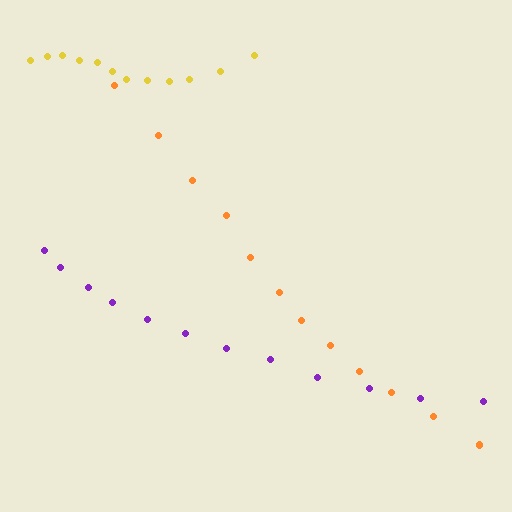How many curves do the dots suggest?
There are 3 distinct paths.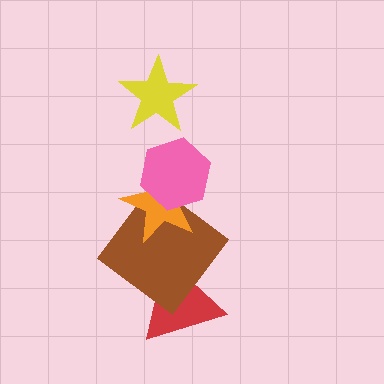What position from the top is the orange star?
The orange star is 3rd from the top.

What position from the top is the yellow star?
The yellow star is 1st from the top.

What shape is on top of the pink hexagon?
The yellow star is on top of the pink hexagon.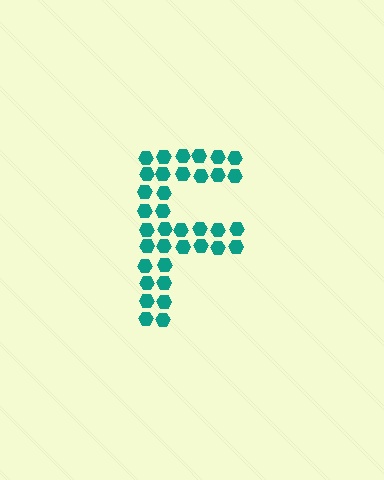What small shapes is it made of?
It is made of small hexagons.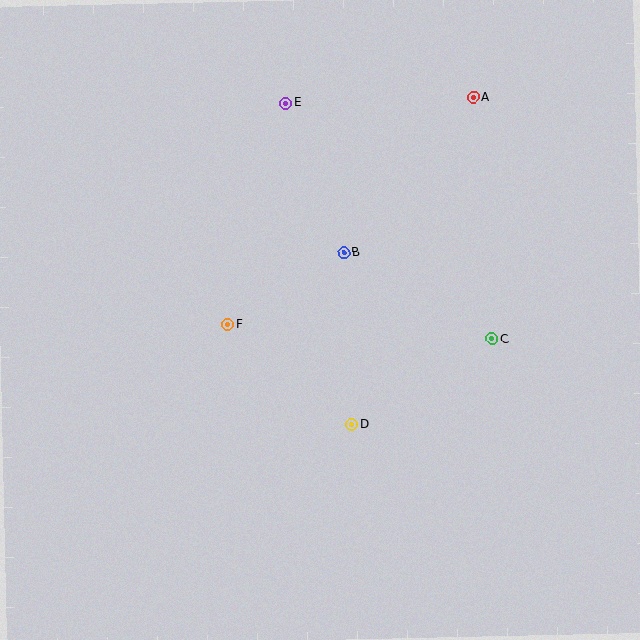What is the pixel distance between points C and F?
The distance between C and F is 265 pixels.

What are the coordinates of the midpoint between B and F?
The midpoint between B and F is at (286, 288).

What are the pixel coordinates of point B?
Point B is at (344, 253).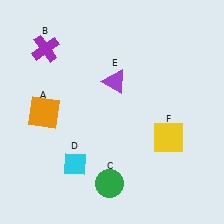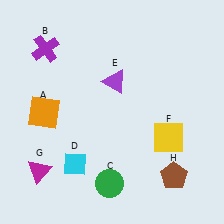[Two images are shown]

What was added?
A magenta triangle (G), a brown pentagon (H) were added in Image 2.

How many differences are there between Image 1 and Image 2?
There are 2 differences between the two images.